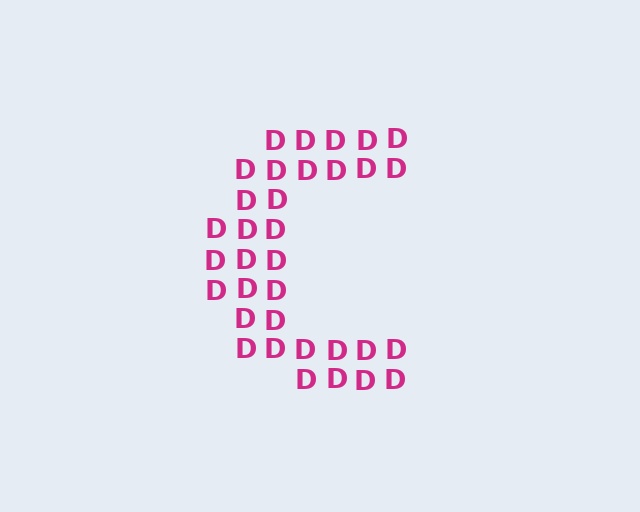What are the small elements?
The small elements are letter D's.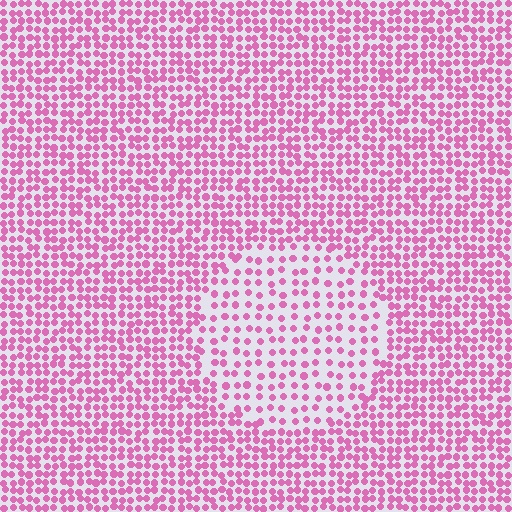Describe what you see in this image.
The image contains small pink elements arranged at two different densities. A circle-shaped region is visible where the elements are less densely packed than the surrounding area.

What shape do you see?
I see a circle.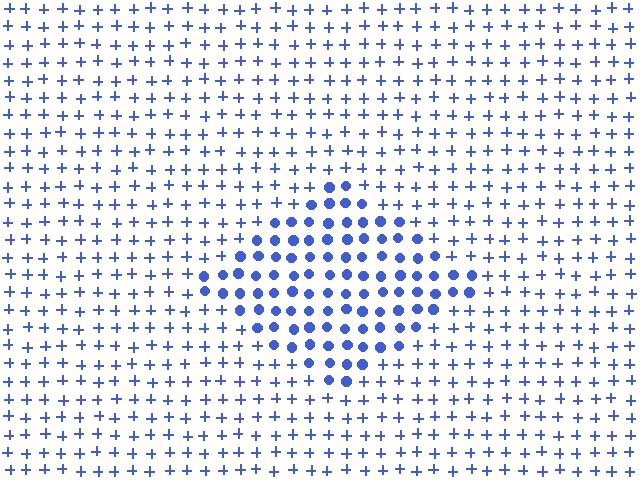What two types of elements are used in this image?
The image uses circles inside the diamond region and plus signs outside it.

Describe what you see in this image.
The image is filled with small blue elements arranged in a uniform grid. A diamond-shaped region contains circles, while the surrounding area contains plus signs. The boundary is defined purely by the change in element shape.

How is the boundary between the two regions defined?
The boundary is defined by a change in element shape: circles inside vs. plus signs outside. All elements share the same color and spacing.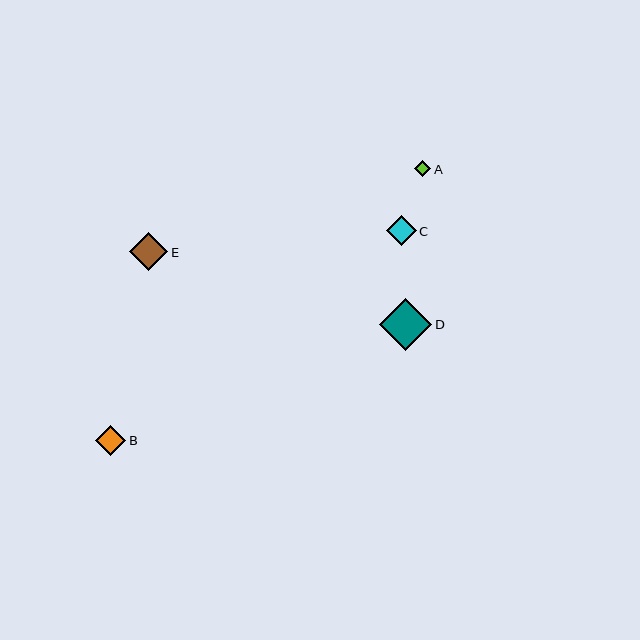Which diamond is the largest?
Diamond D is the largest with a size of approximately 52 pixels.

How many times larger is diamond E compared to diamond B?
Diamond E is approximately 1.3 times the size of diamond B.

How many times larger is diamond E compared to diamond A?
Diamond E is approximately 2.4 times the size of diamond A.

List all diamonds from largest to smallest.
From largest to smallest: D, E, B, C, A.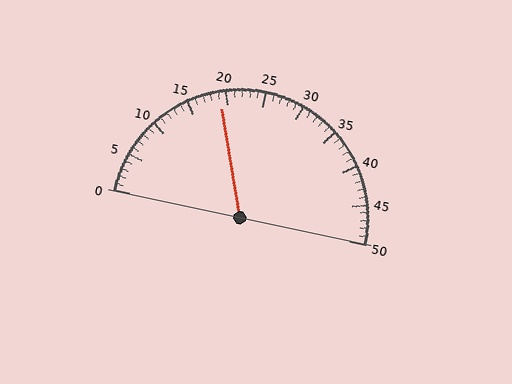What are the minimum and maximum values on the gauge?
The gauge ranges from 0 to 50.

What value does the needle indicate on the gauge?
The needle indicates approximately 19.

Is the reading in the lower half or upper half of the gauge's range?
The reading is in the lower half of the range (0 to 50).